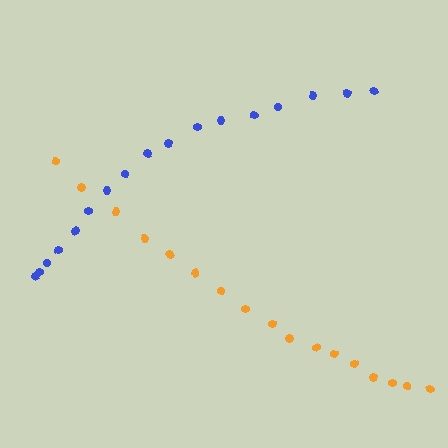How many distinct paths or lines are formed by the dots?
There are 2 distinct paths.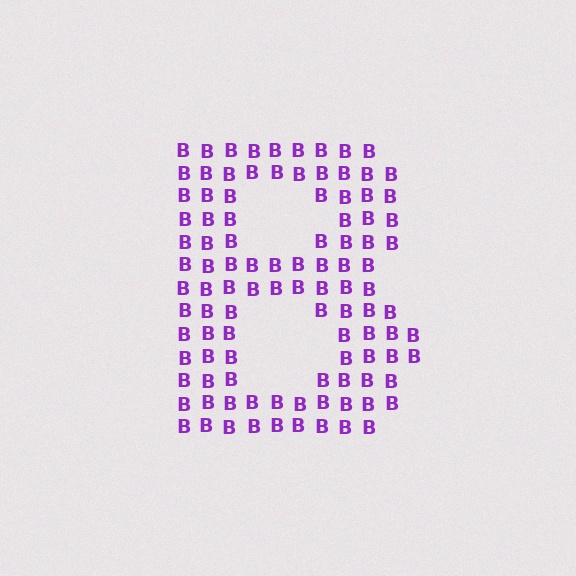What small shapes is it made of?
It is made of small letter B's.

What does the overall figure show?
The overall figure shows the letter B.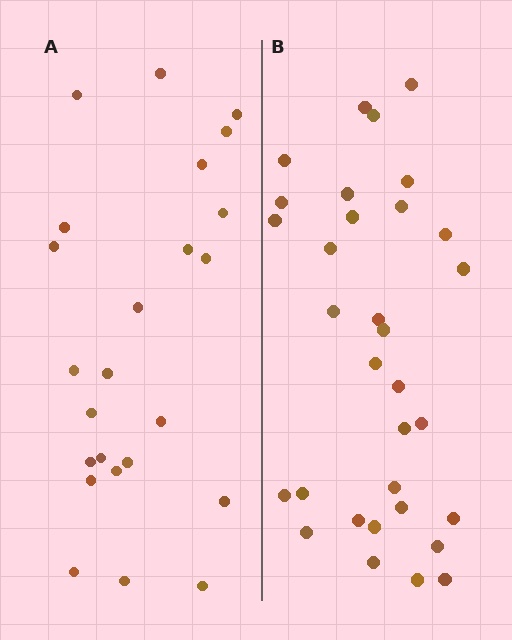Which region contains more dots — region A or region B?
Region B (the right region) has more dots.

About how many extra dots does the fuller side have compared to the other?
Region B has roughly 8 or so more dots than region A.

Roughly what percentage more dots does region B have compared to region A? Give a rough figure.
About 35% more.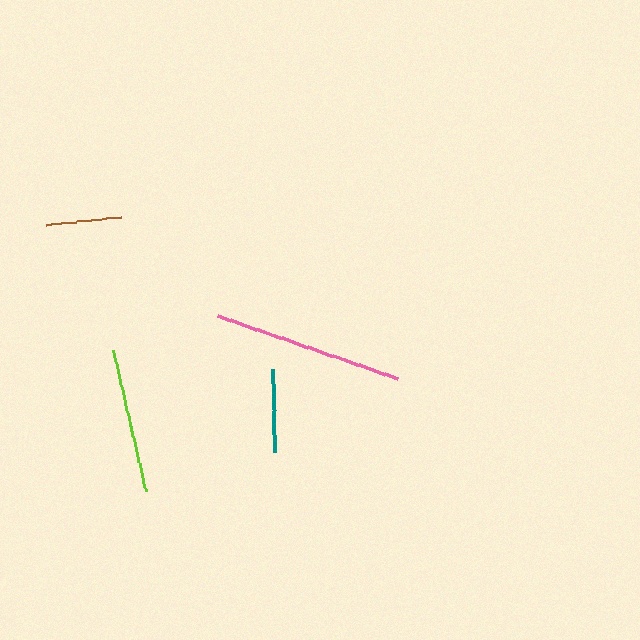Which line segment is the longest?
The pink line is the longest at approximately 191 pixels.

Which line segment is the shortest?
The brown line is the shortest at approximately 75 pixels.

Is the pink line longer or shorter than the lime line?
The pink line is longer than the lime line.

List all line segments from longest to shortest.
From longest to shortest: pink, lime, teal, brown.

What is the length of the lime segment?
The lime segment is approximately 144 pixels long.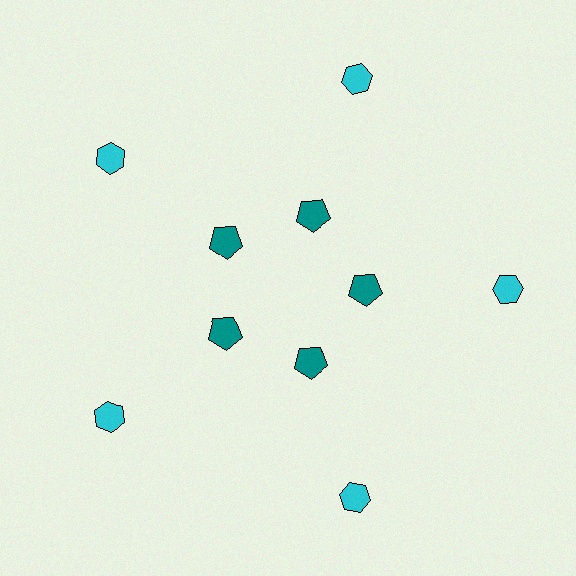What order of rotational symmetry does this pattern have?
This pattern has 5-fold rotational symmetry.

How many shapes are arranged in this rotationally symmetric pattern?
There are 10 shapes, arranged in 5 groups of 2.